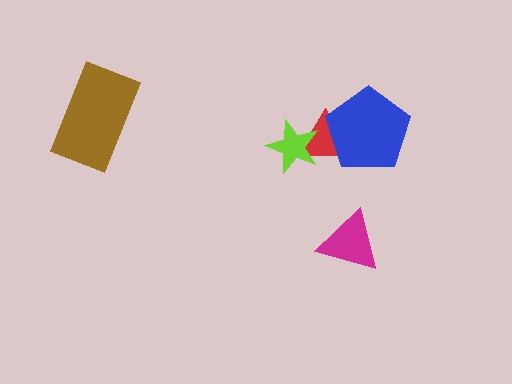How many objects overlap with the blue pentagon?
1 object overlaps with the blue pentagon.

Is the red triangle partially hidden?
Yes, it is partially covered by another shape.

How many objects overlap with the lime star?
1 object overlaps with the lime star.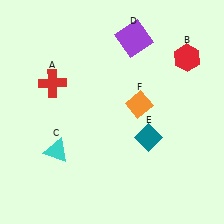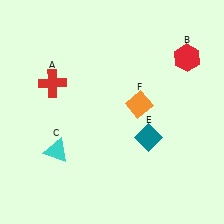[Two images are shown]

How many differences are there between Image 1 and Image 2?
There is 1 difference between the two images.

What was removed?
The purple square (D) was removed in Image 2.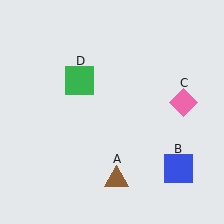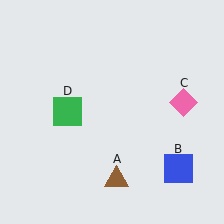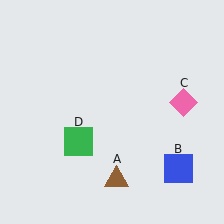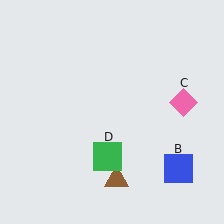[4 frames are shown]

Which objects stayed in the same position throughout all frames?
Brown triangle (object A) and blue square (object B) and pink diamond (object C) remained stationary.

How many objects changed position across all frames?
1 object changed position: green square (object D).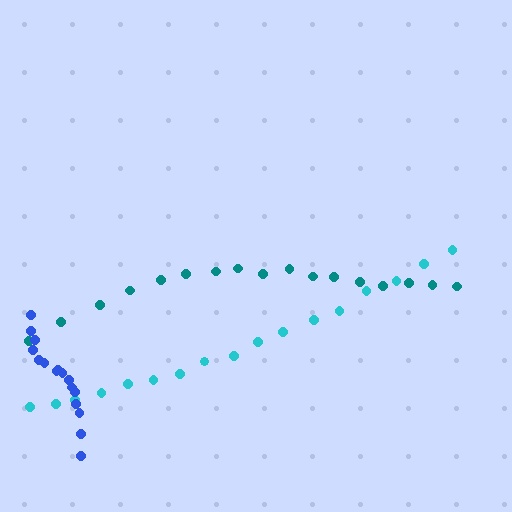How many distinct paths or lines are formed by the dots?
There are 3 distinct paths.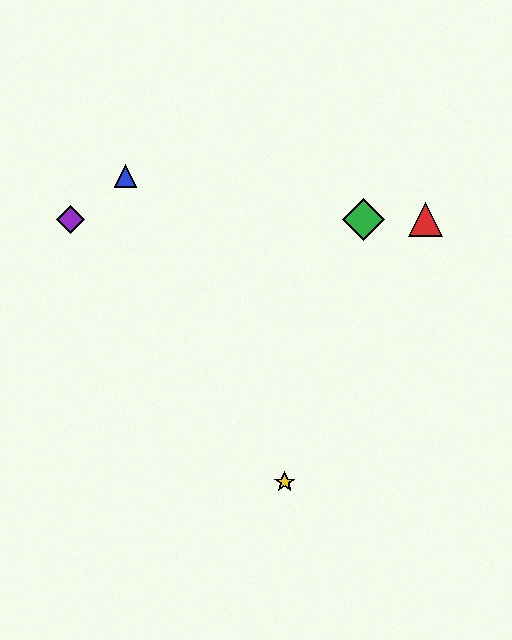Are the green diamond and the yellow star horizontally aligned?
No, the green diamond is at y≈219 and the yellow star is at y≈482.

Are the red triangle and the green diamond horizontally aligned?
Yes, both are at y≈219.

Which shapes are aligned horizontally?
The red triangle, the green diamond, the purple diamond are aligned horizontally.